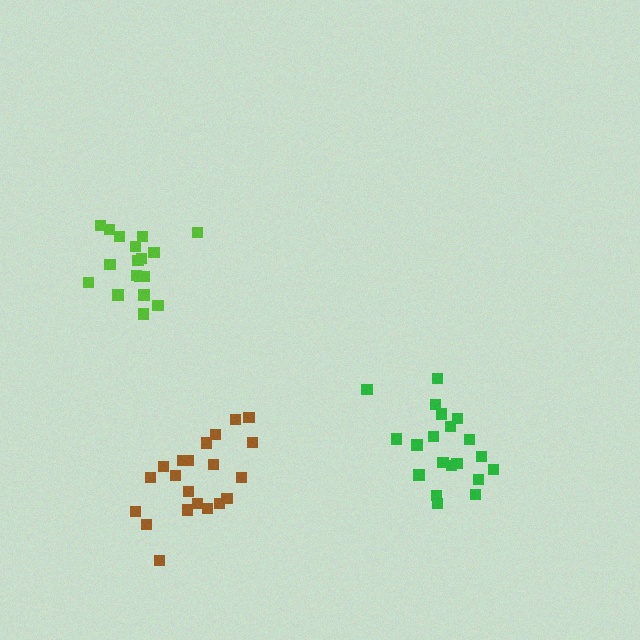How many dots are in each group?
Group 1: 18 dots, Group 2: 20 dots, Group 3: 21 dots (59 total).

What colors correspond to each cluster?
The clusters are colored: lime, green, brown.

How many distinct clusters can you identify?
There are 3 distinct clusters.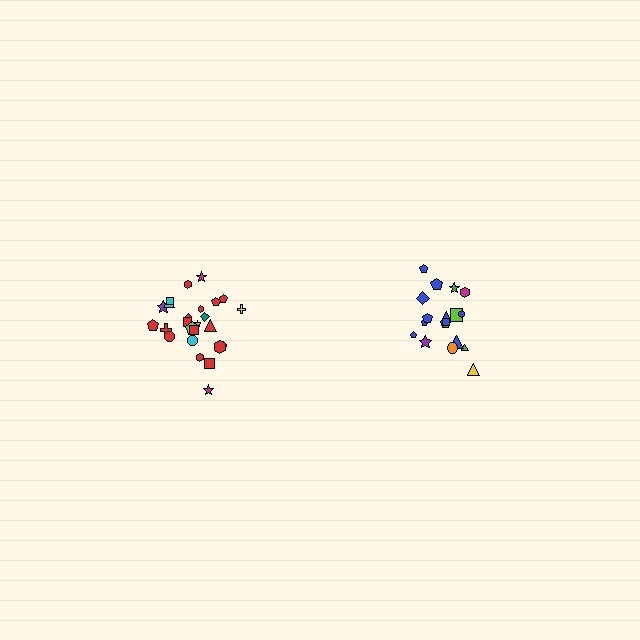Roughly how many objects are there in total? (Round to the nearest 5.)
Roughly 45 objects in total.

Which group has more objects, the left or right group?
The left group.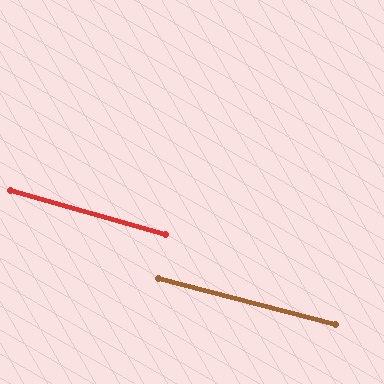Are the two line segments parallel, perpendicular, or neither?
Parallel — their directions differ by only 1.2°.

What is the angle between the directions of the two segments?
Approximately 1 degree.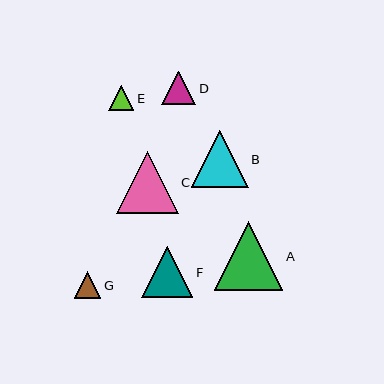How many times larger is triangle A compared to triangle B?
Triangle A is approximately 1.2 times the size of triangle B.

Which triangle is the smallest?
Triangle E is the smallest with a size of approximately 25 pixels.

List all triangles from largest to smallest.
From largest to smallest: A, C, B, F, D, G, E.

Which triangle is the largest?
Triangle A is the largest with a size of approximately 68 pixels.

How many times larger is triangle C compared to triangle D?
Triangle C is approximately 1.8 times the size of triangle D.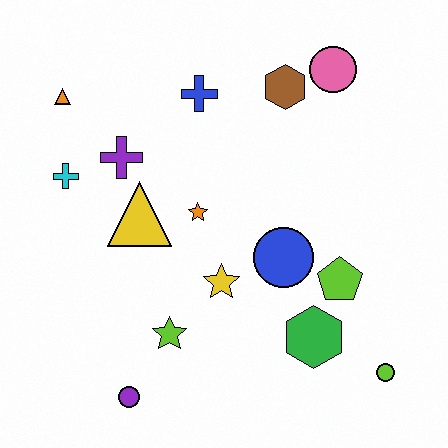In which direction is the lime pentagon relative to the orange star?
The lime pentagon is to the right of the orange star.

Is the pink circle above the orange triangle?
Yes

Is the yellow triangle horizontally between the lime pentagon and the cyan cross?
Yes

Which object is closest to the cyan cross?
The purple cross is closest to the cyan cross.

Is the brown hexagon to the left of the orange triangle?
No